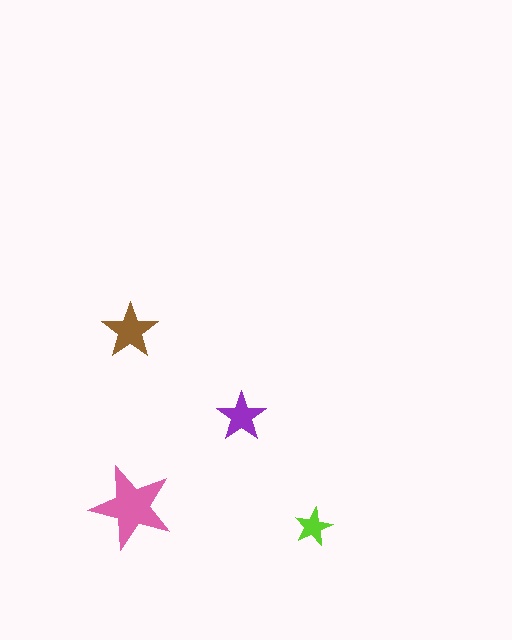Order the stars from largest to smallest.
the pink one, the brown one, the purple one, the lime one.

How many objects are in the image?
There are 4 objects in the image.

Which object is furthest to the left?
The brown star is leftmost.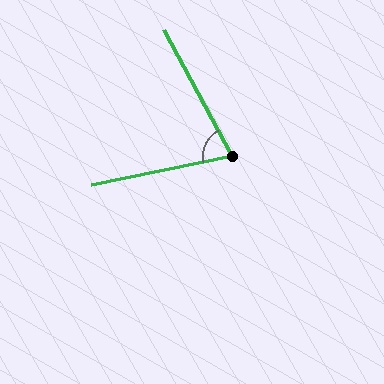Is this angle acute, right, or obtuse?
It is acute.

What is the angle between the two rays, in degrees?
Approximately 74 degrees.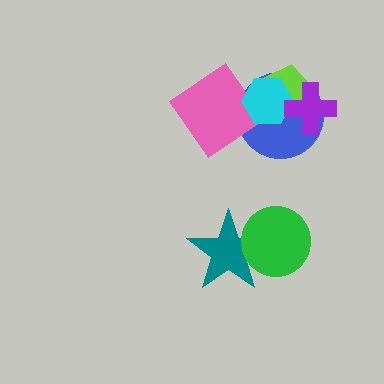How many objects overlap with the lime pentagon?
3 objects overlap with the lime pentagon.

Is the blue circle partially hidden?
Yes, it is partially covered by another shape.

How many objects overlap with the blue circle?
4 objects overlap with the blue circle.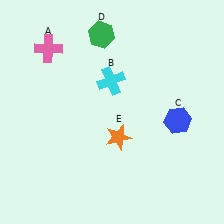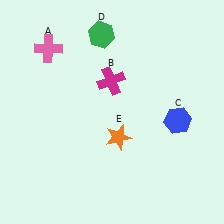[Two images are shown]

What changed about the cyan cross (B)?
In Image 1, B is cyan. In Image 2, it changed to magenta.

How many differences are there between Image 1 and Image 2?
There is 1 difference between the two images.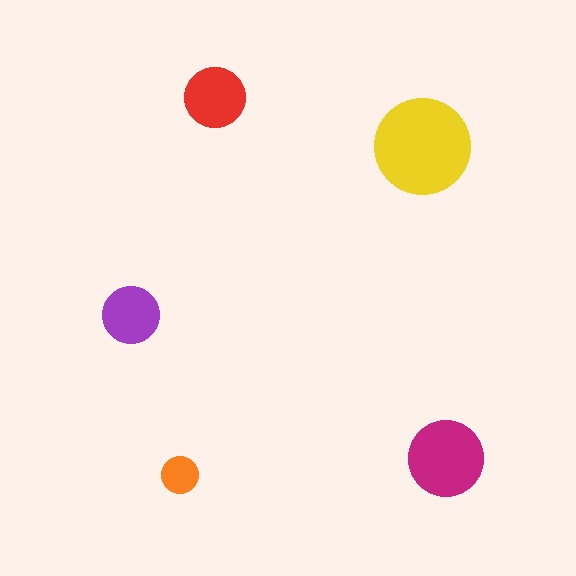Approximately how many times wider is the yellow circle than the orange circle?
About 2.5 times wider.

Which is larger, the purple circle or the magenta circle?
The magenta one.